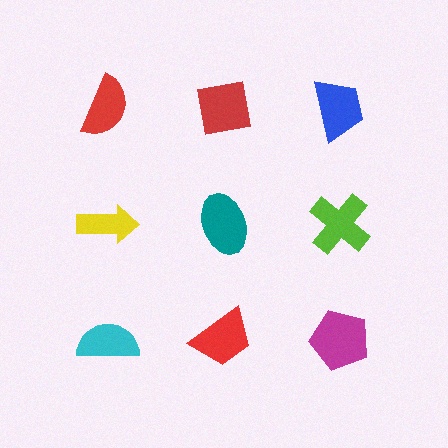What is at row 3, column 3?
A magenta pentagon.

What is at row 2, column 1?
A yellow arrow.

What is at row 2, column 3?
A lime cross.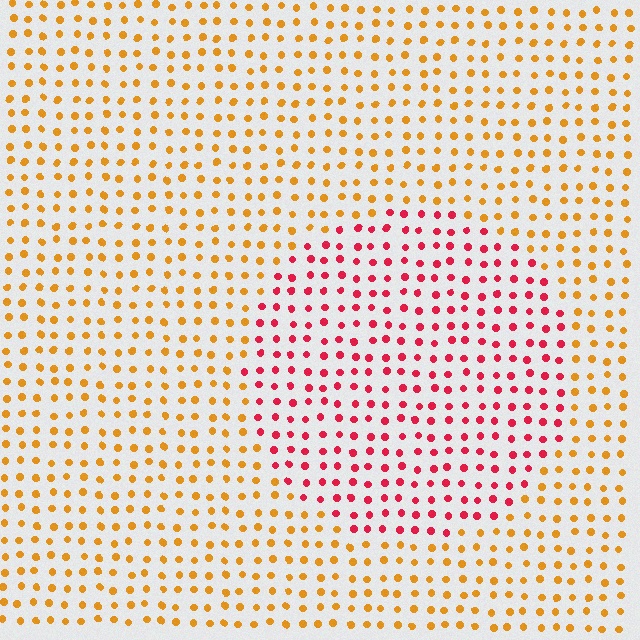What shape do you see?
I see a circle.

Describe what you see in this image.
The image is filled with small orange elements in a uniform arrangement. A circle-shaped region is visible where the elements are tinted to a slightly different hue, forming a subtle color boundary.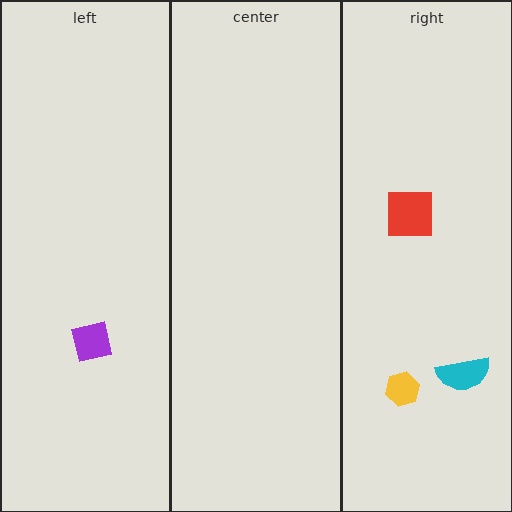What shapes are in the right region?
The red square, the cyan semicircle, the yellow hexagon.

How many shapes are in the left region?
1.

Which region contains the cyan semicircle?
The right region.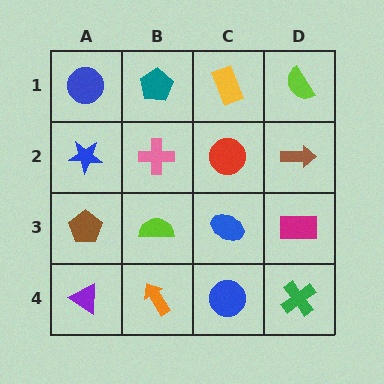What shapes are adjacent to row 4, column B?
A lime semicircle (row 3, column B), a purple triangle (row 4, column A), a blue circle (row 4, column C).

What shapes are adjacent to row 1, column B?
A pink cross (row 2, column B), a blue circle (row 1, column A), a yellow rectangle (row 1, column C).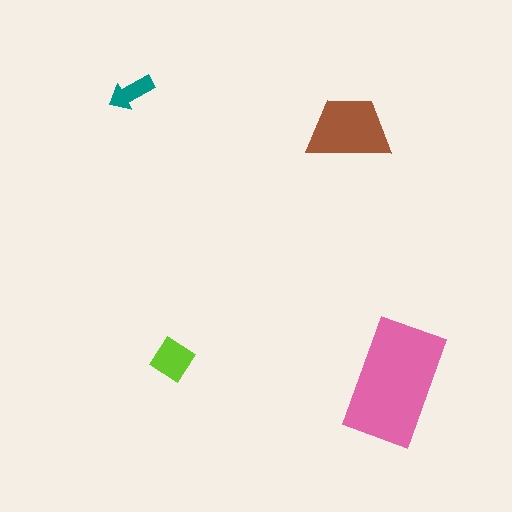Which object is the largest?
The pink rectangle.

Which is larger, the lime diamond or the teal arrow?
The lime diamond.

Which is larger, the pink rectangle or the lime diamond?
The pink rectangle.